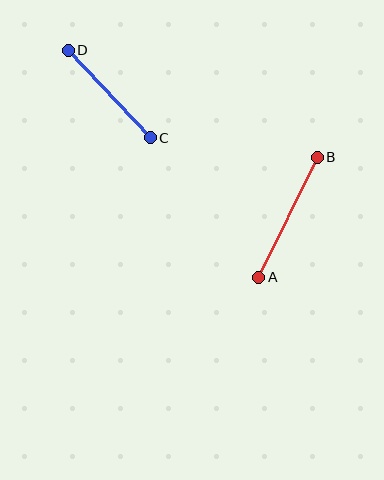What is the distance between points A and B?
The distance is approximately 134 pixels.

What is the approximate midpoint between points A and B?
The midpoint is at approximately (288, 217) pixels.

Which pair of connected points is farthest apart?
Points A and B are farthest apart.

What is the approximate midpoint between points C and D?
The midpoint is at approximately (109, 94) pixels.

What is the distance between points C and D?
The distance is approximately 120 pixels.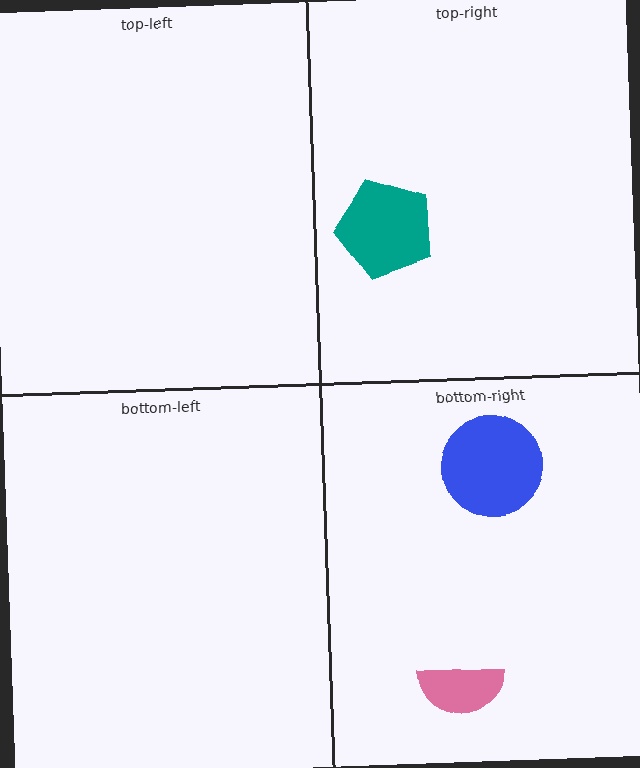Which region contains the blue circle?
The bottom-right region.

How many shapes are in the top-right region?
1.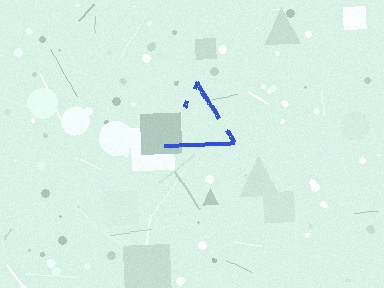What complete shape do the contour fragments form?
The contour fragments form a triangle.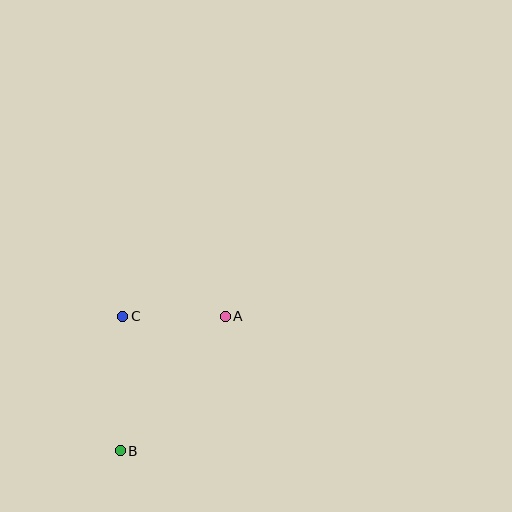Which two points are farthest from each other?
Points A and B are farthest from each other.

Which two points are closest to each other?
Points A and C are closest to each other.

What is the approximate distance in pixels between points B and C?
The distance between B and C is approximately 135 pixels.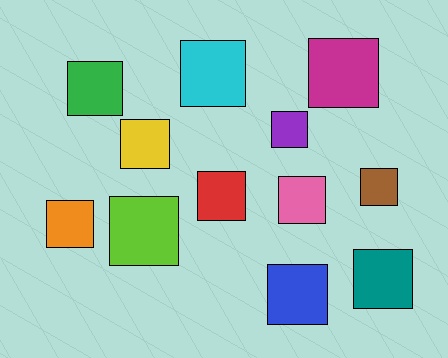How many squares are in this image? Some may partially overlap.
There are 12 squares.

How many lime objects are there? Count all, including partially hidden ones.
There is 1 lime object.